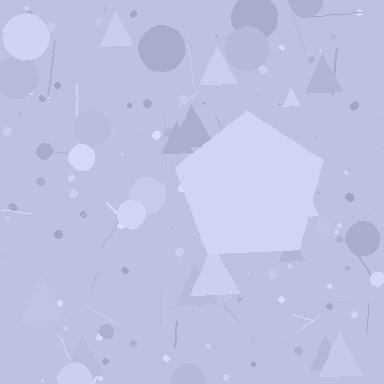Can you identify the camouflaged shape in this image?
The camouflaged shape is a pentagon.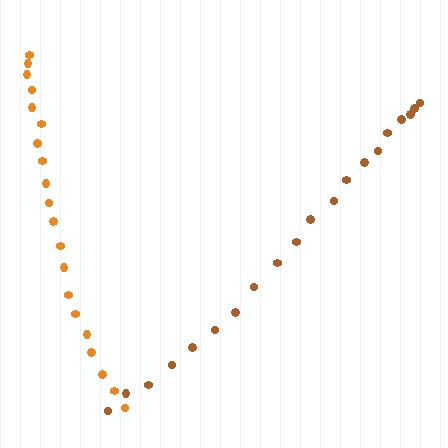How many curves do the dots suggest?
There are 2 distinct paths.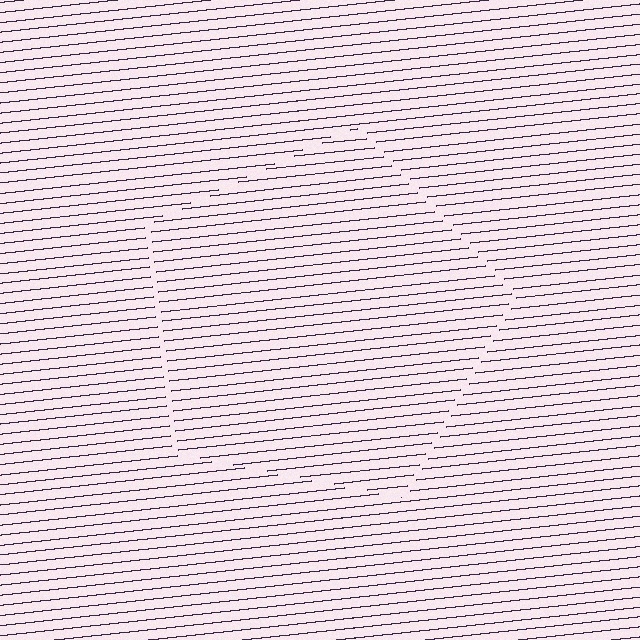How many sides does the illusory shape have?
5 sides — the line-ends trace a pentagon.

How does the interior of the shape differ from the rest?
The interior of the shape contains the same grating, shifted by half a period — the contour is defined by the phase discontinuity where line-ends from the inner and outer gratings abut.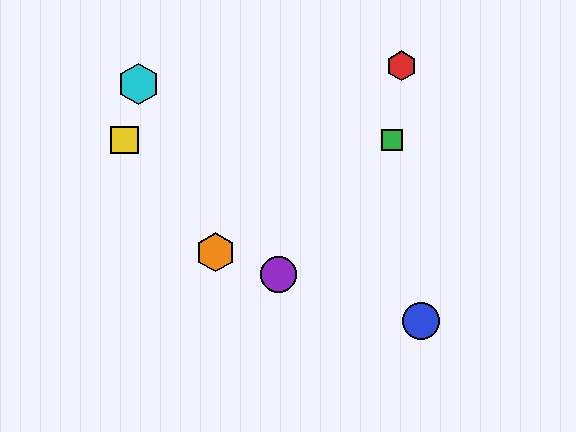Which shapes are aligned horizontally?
The green square, the yellow square are aligned horizontally.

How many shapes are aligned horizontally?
2 shapes (the green square, the yellow square) are aligned horizontally.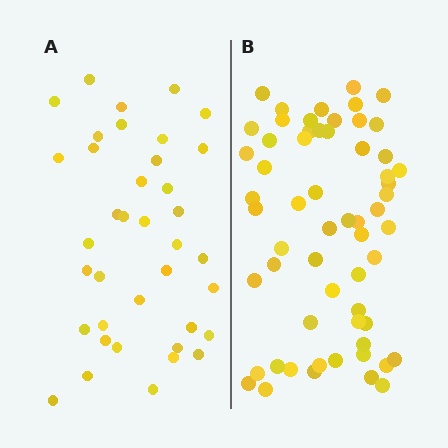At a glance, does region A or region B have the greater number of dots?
Region B (the right region) has more dots.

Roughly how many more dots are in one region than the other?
Region B has approximately 20 more dots than region A.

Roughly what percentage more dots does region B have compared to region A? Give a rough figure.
About 60% more.